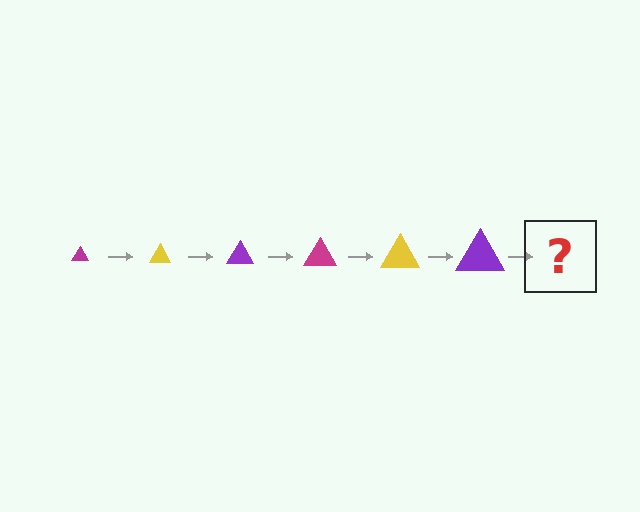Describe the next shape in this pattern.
It should be a magenta triangle, larger than the previous one.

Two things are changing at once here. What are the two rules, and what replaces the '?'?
The two rules are that the triangle grows larger each step and the color cycles through magenta, yellow, and purple. The '?' should be a magenta triangle, larger than the previous one.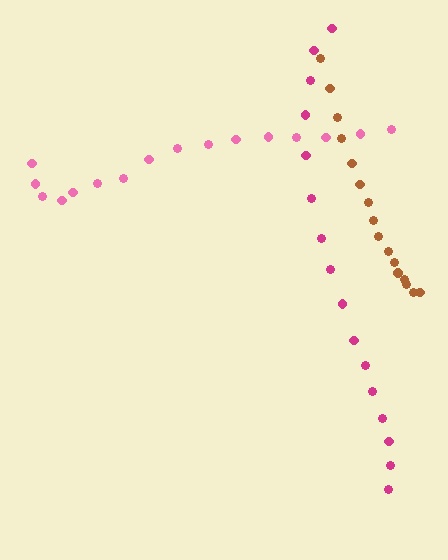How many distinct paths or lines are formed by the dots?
There are 3 distinct paths.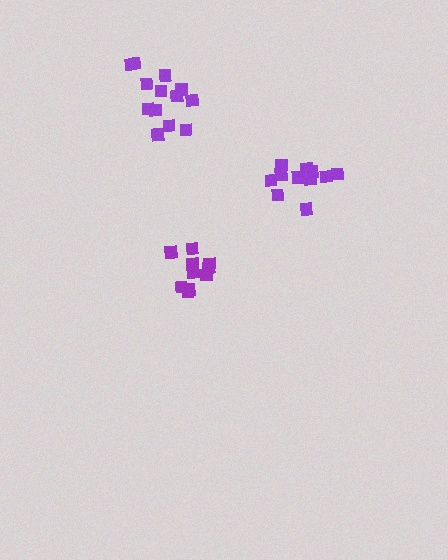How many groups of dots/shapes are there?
There are 3 groups.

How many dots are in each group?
Group 1: 11 dots, Group 2: 10 dots, Group 3: 13 dots (34 total).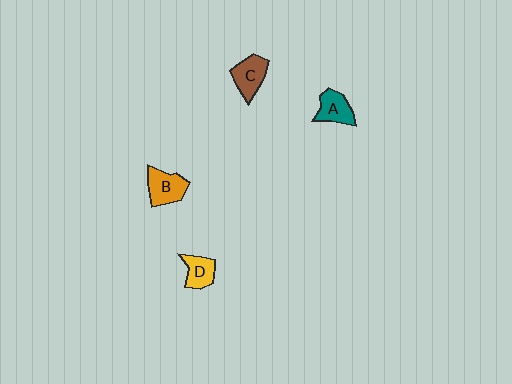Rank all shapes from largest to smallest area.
From largest to smallest: B (orange), C (brown), A (teal), D (yellow).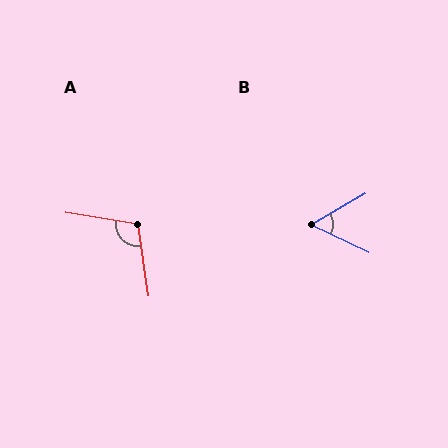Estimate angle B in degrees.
Approximately 55 degrees.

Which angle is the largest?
A, at approximately 108 degrees.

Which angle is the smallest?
B, at approximately 55 degrees.